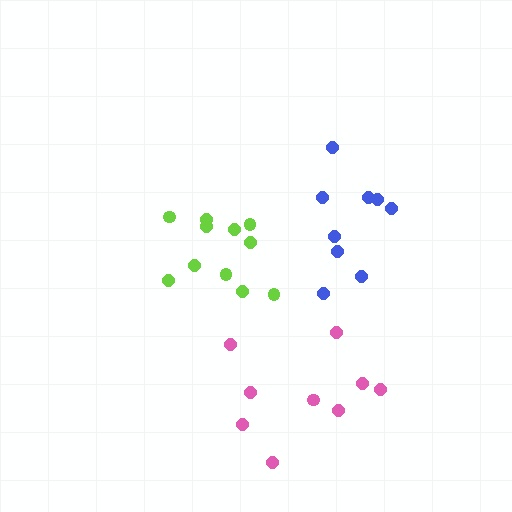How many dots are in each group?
Group 1: 11 dots, Group 2: 9 dots, Group 3: 9 dots (29 total).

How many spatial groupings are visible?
There are 3 spatial groupings.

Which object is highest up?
The lime cluster is topmost.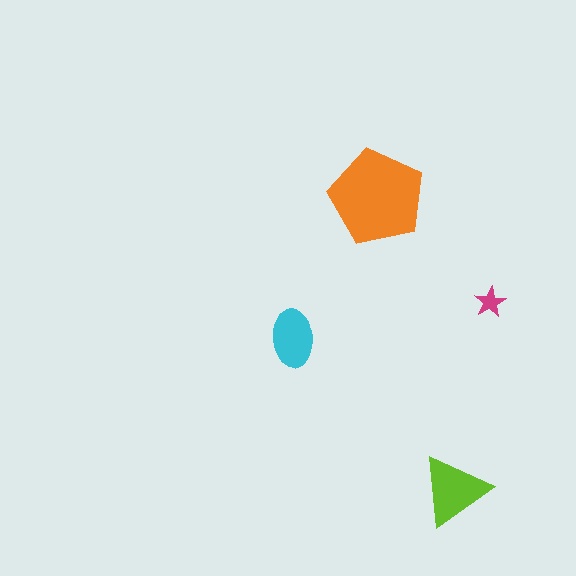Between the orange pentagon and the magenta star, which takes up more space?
The orange pentagon.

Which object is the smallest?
The magenta star.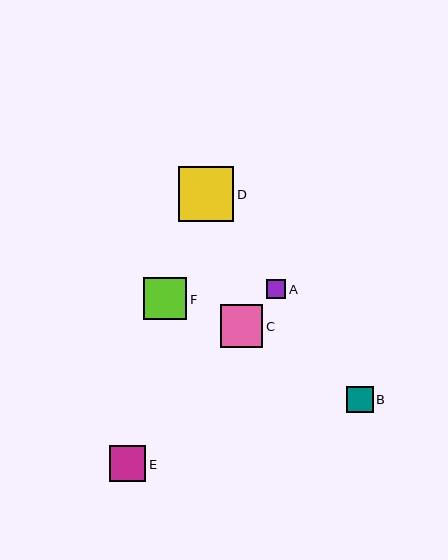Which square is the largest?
Square D is the largest with a size of approximately 55 pixels.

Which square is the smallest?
Square A is the smallest with a size of approximately 19 pixels.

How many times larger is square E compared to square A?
Square E is approximately 1.9 times the size of square A.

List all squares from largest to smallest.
From largest to smallest: D, F, C, E, B, A.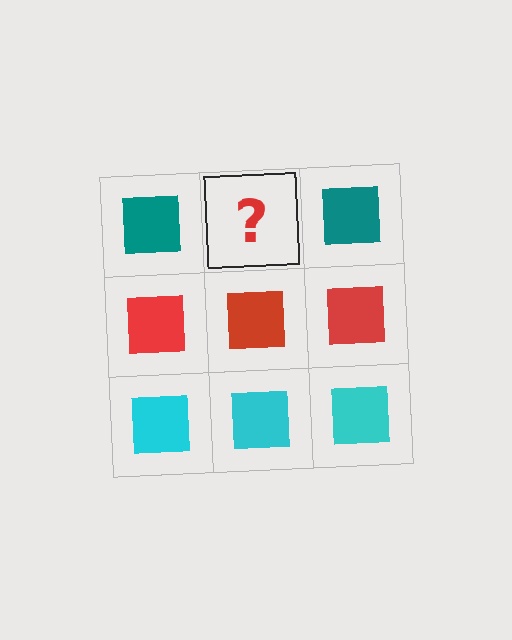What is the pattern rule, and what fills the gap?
The rule is that each row has a consistent color. The gap should be filled with a teal square.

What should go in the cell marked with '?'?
The missing cell should contain a teal square.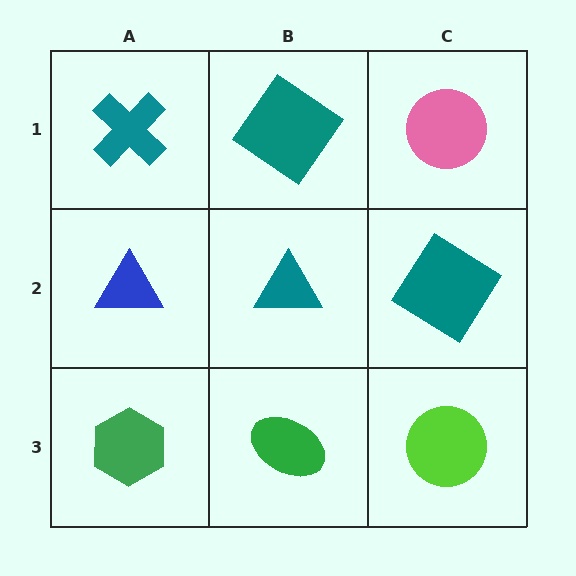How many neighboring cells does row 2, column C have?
3.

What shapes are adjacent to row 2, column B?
A teal diamond (row 1, column B), a green ellipse (row 3, column B), a blue triangle (row 2, column A), a teal diamond (row 2, column C).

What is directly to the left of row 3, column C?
A green ellipse.